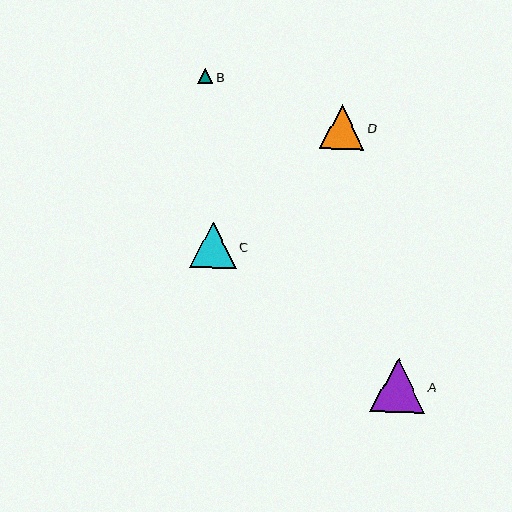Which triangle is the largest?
Triangle A is the largest with a size of approximately 54 pixels.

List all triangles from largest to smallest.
From largest to smallest: A, C, D, B.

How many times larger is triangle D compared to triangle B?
Triangle D is approximately 2.9 times the size of triangle B.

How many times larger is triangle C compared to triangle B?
Triangle C is approximately 3.0 times the size of triangle B.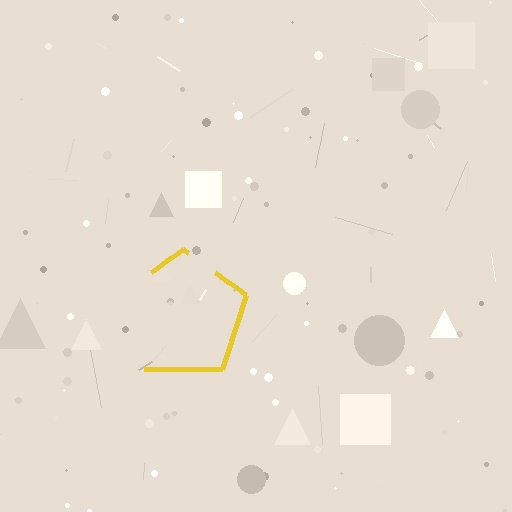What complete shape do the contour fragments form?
The contour fragments form a pentagon.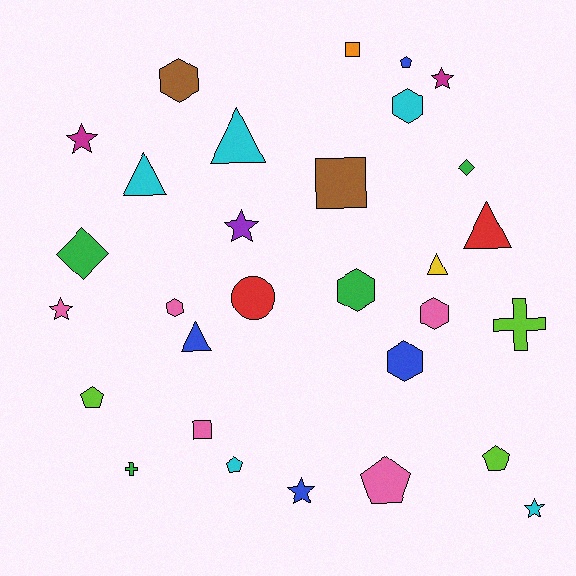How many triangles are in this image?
There are 5 triangles.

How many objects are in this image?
There are 30 objects.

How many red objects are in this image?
There are 2 red objects.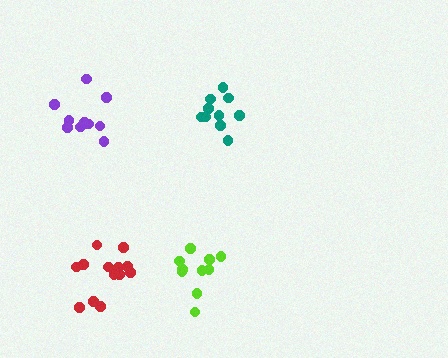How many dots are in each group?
Group 1: 10 dots, Group 2: 10 dots, Group 3: 10 dots, Group 4: 13 dots (43 total).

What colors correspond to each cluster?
The clusters are colored: purple, lime, teal, red.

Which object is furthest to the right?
The teal cluster is rightmost.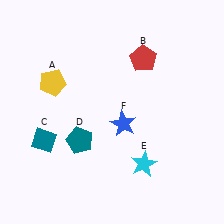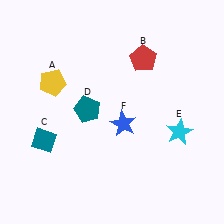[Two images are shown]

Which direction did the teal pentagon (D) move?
The teal pentagon (D) moved up.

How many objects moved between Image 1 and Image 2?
2 objects moved between the two images.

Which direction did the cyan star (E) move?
The cyan star (E) moved right.